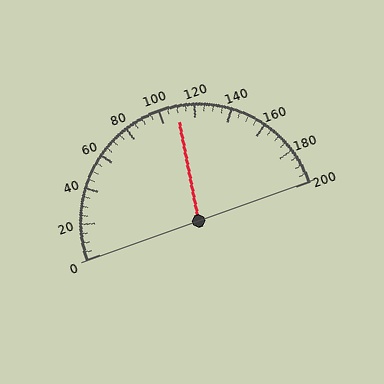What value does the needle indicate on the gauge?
The needle indicates approximately 110.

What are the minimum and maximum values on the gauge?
The gauge ranges from 0 to 200.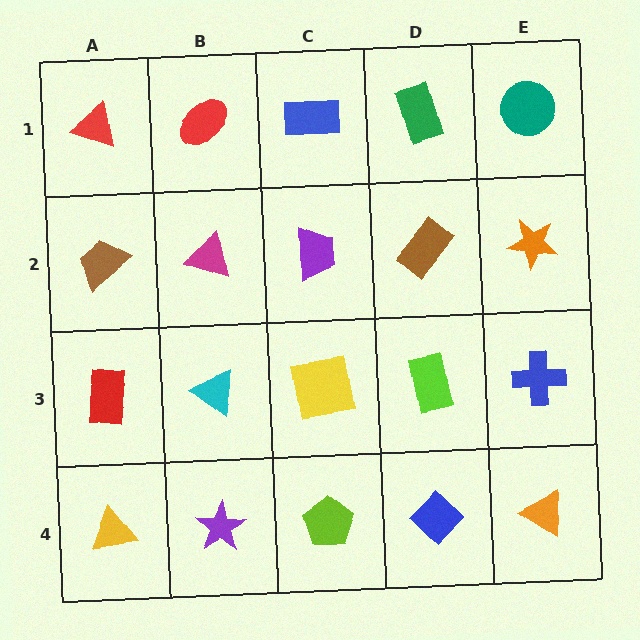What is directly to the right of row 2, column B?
A purple trapezoid.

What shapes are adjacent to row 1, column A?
A brown trapezoid (row 2, column A), a red ellipse (row 1, column B).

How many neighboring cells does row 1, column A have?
2.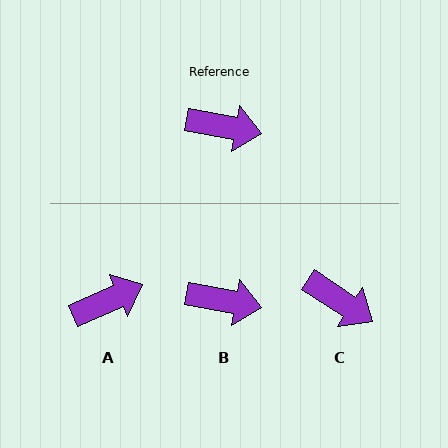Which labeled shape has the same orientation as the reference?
B.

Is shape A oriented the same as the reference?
No, it is off by about 35 degrees.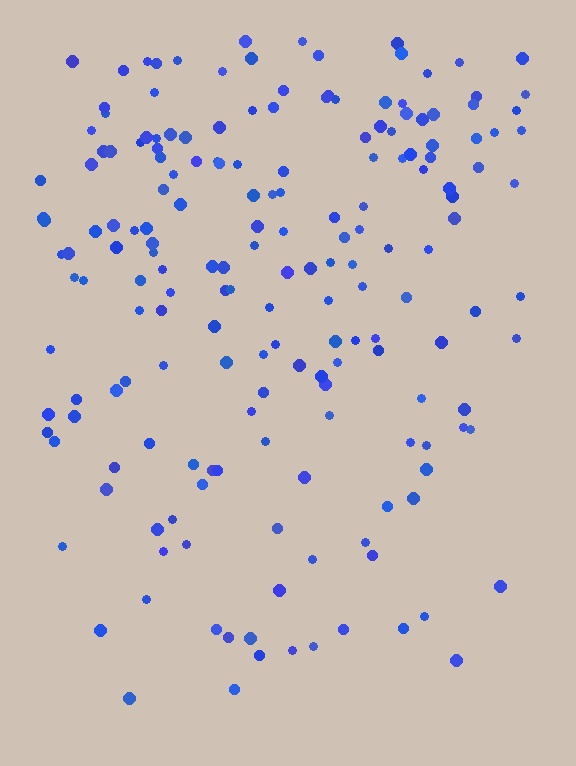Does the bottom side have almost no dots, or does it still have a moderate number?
Still a moderate number, just noticeably fewer than the top.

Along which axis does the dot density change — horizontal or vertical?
Vertical.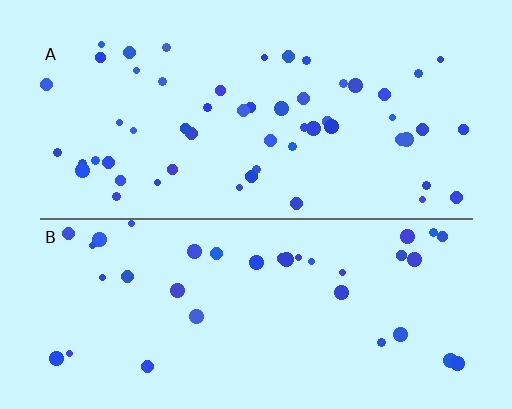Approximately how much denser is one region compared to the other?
Approximately 1.5× — region A over region B.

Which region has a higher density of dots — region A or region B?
A (the top).